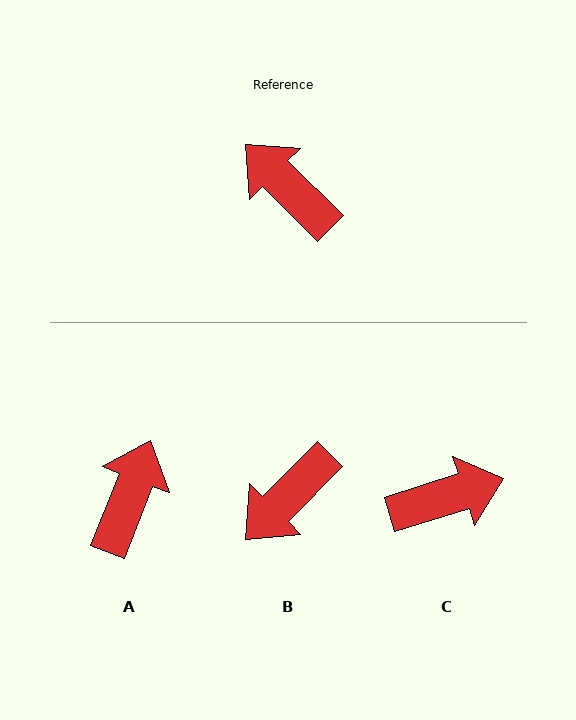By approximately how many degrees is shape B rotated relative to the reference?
Approximately 90 degrees counter-clockwise.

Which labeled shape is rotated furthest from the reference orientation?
C, about 118 degrees away.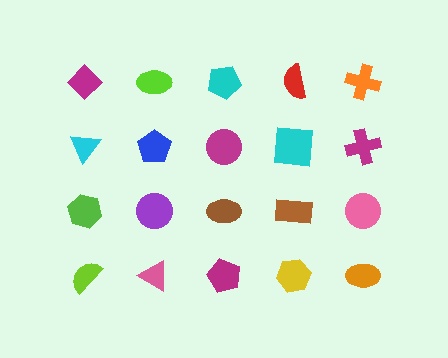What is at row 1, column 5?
An orange cross.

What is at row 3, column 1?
A lime hexagon.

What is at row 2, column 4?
A cyan square.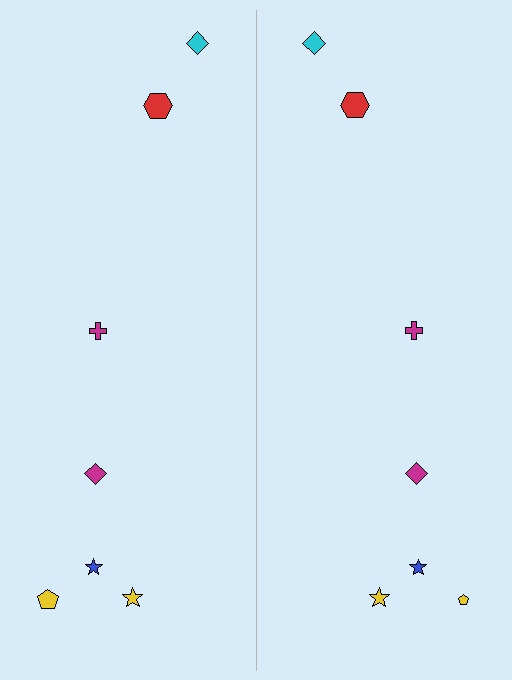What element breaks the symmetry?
The yellow pentagon on the right side has a different size than its mirror counterpart.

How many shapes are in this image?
There are 14 shapes in this image.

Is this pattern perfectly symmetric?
No, the pattern is not perfectly symmetric. The yellow pentagon on the right side has a different size than its mirror counterpart.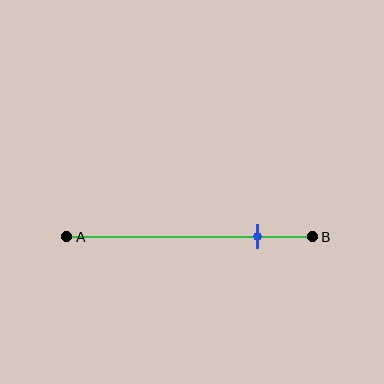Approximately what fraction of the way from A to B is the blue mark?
The blue mark is approximately 80% of the way from A to B.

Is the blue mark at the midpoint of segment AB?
No, the mark is at about 80% from A, not at the 50% midpoint.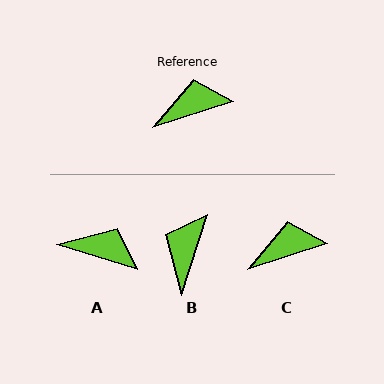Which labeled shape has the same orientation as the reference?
C.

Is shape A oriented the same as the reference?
No, it is off by about 35 degrees.